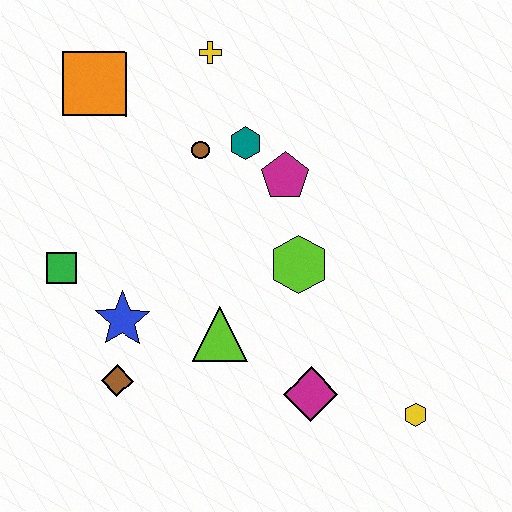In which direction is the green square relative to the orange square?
The green square is below the orange square.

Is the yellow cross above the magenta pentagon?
Yes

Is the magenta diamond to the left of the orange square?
No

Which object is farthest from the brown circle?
The yellow hexagon is farthest from the brown circle.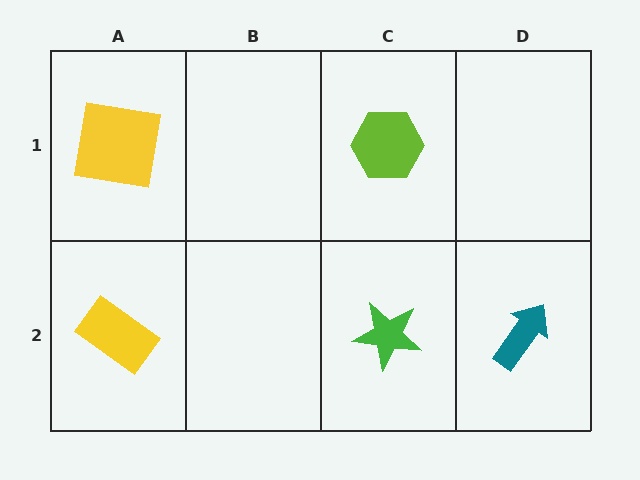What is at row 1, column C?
A lime hexagon.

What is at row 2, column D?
A teal arrow.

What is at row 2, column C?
A green star.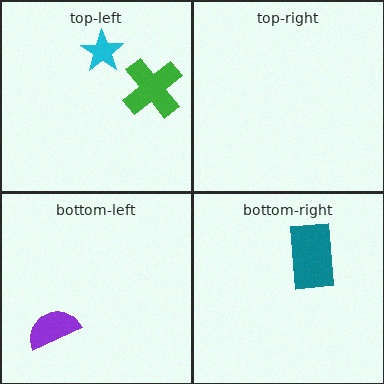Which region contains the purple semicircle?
The bottom-left region.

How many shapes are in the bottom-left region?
1.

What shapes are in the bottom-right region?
The teal rectangle.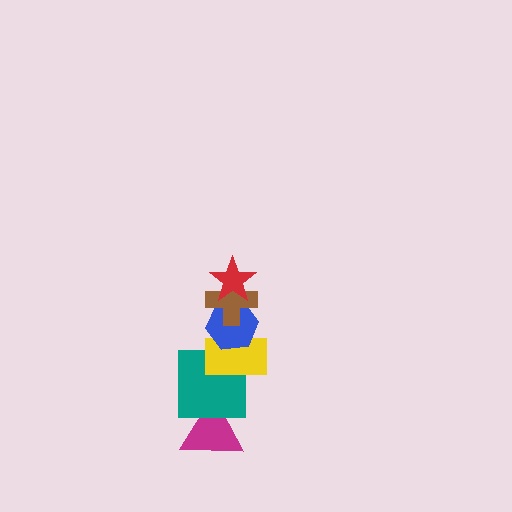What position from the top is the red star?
The red star is 1st from the top.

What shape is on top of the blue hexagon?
The brown cross is on top of the blue hexagon.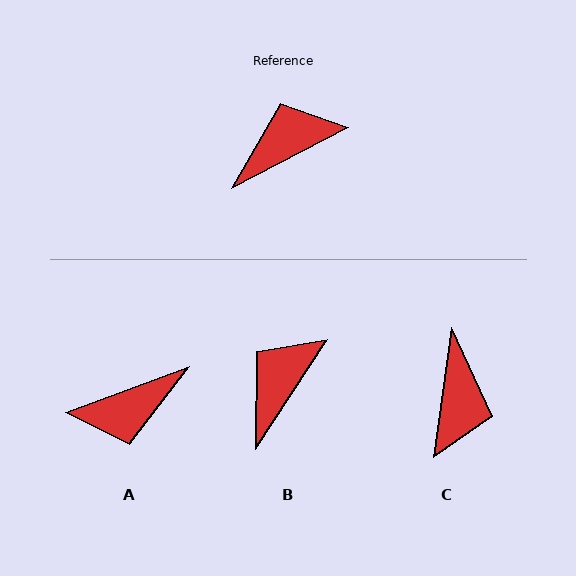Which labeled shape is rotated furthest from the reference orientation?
A, about 172 degrees away.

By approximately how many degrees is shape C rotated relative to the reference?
Approximately 126 degrees clockwise.